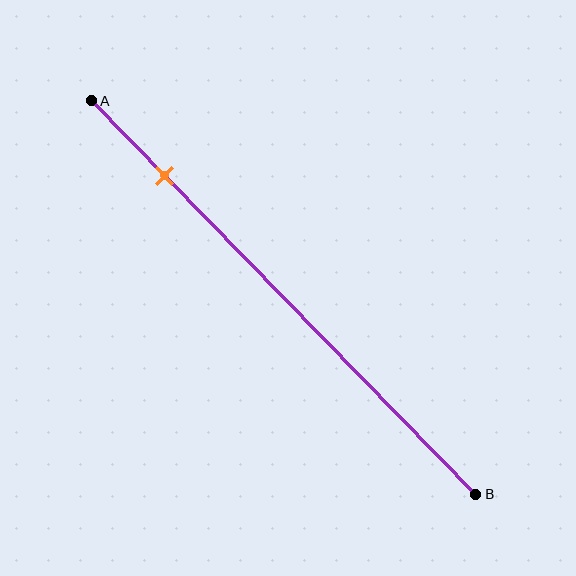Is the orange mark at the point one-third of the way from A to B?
No, the mark is at about 20% from A, not at the 33% one-third point.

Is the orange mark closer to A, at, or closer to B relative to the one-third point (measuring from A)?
The orange mark is closer to point A than the one-third point of segment AB.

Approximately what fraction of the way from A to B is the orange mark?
The orange mark is approximately 20% of the way from A to B.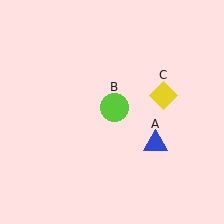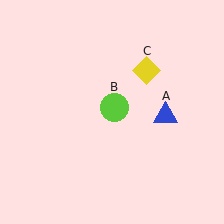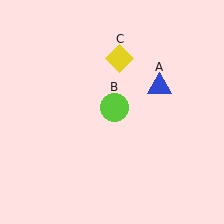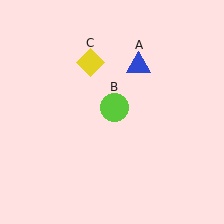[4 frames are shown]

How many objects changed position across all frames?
2 objects changed position: blue triangle (object A), yellow diamond (object C).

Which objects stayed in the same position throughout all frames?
Lime circle (object B) remained stationary.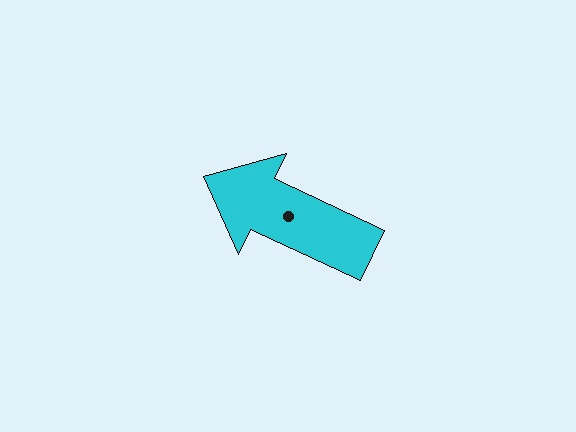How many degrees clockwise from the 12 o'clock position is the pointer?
Approximately 295 degrees.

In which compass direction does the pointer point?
Northwest.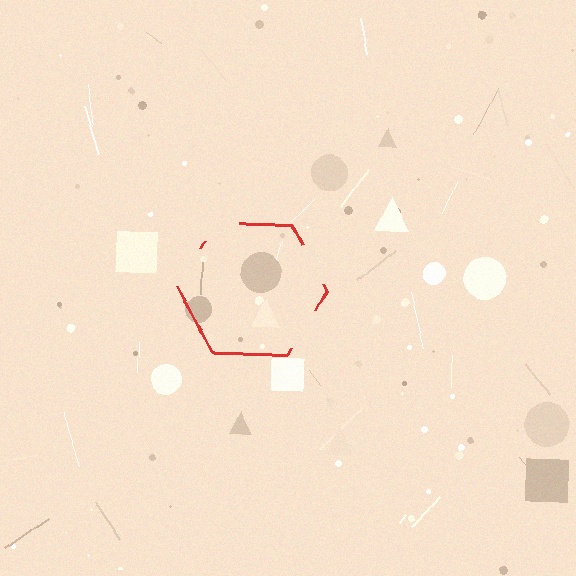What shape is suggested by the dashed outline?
The dashed outline suggests a hexagon.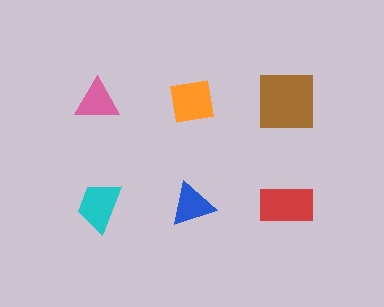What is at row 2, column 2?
A blue triangle.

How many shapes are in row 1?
3 shapes.